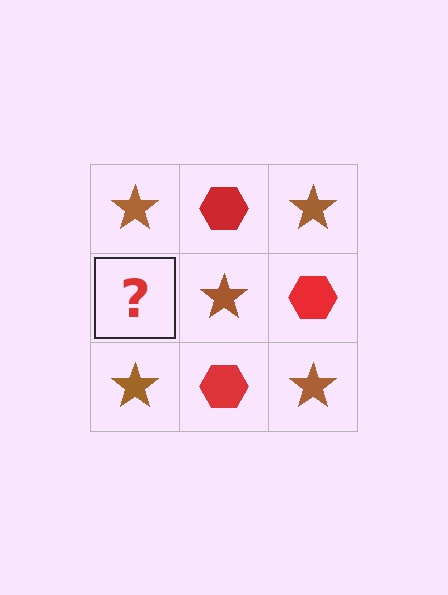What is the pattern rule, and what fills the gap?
The rule is that it alternates brown star and red hexagon in a checkerboard pattern. The gap should be filled with a red hexagon.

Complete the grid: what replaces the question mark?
The question mark should be replaced with a red hexagon.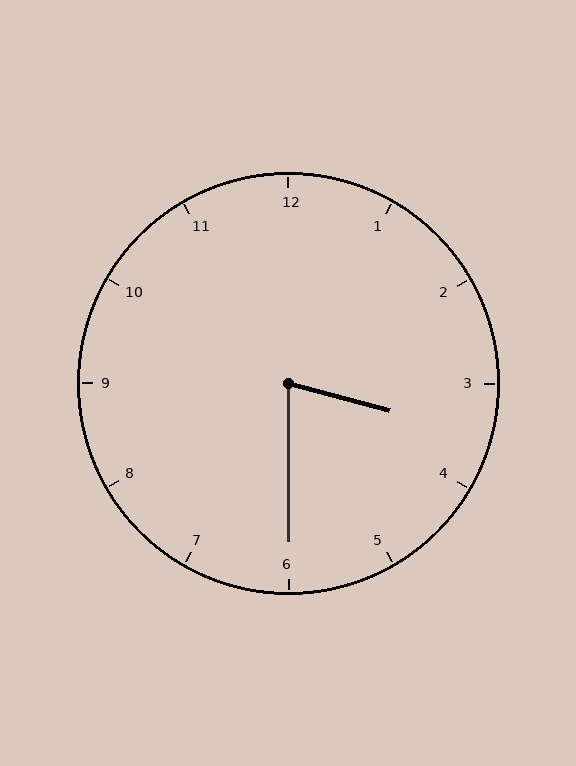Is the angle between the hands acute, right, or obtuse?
It is acute.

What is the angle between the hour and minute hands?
Approximately 75 degrees.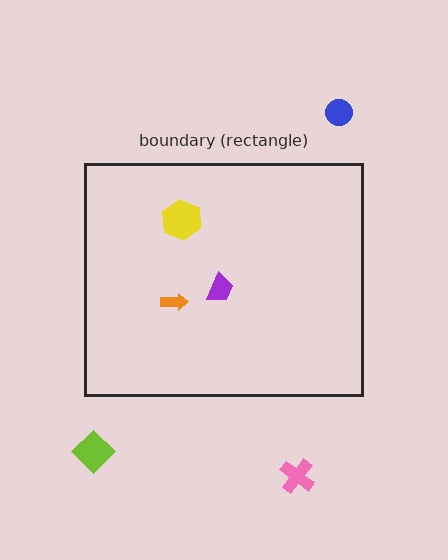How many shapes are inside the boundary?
3 inside, 3 outside.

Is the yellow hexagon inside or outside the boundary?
Inside.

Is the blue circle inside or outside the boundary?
Outside.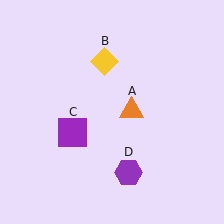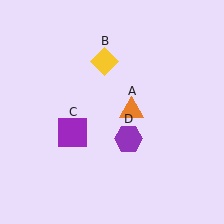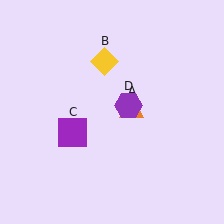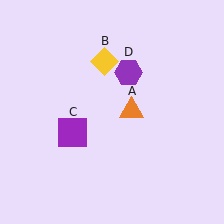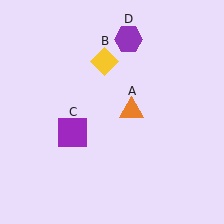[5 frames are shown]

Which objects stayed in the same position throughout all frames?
Orange triangle (object A) and yellow diamond (object B) and purple square (object C) remained stationary.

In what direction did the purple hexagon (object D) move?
The purple hexagon (object D) moved up.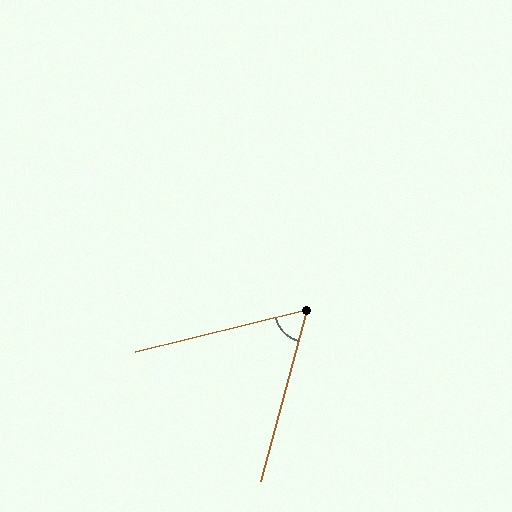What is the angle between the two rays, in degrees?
Approximately 61 degrees.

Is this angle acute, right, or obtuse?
It is acute.